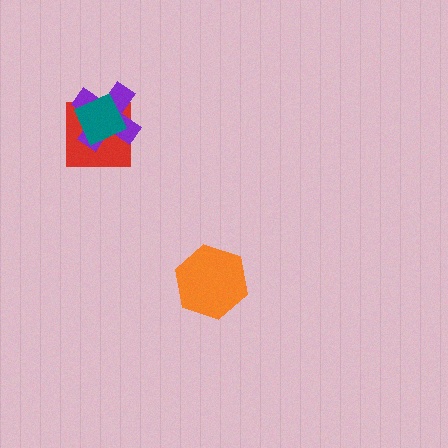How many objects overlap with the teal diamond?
2 objects overlap with the teal diamond.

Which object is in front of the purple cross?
The teal diamond is in front of the purple cross.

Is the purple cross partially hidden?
Yes, it is partially covered by another shape.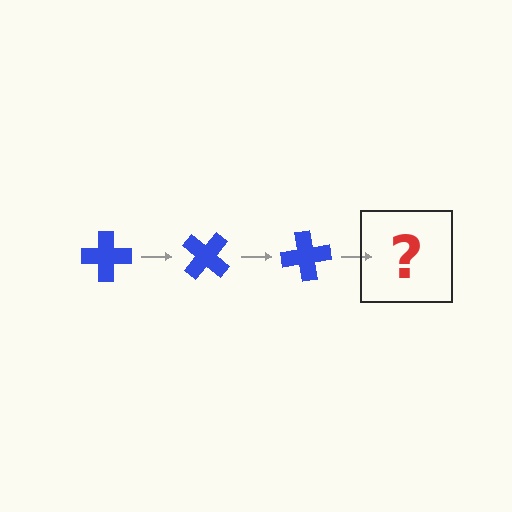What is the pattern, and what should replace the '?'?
The pattern is that the cross rotates 40 degrees each step. The '?' should be a blue cross rotated 120 degrees.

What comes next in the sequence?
The next element should be a blue cross rotated 120 degrees.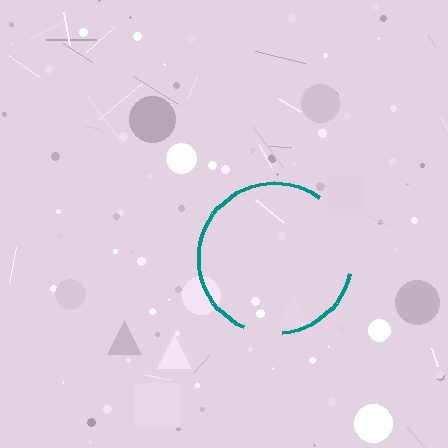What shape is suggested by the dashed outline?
The dashed outline suggests a circle.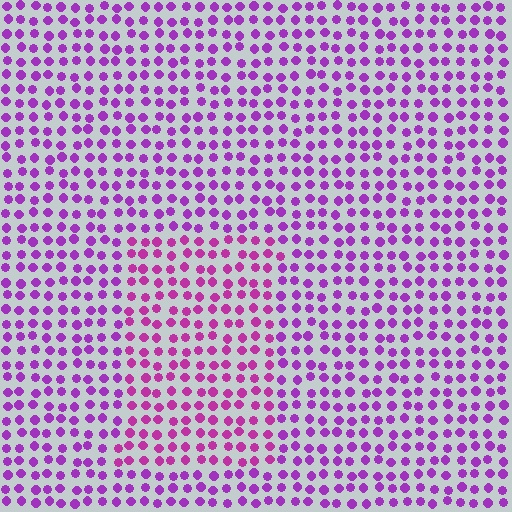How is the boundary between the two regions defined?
The boundary is defined purely by a slight shift in hue (about 24 degrees). Spacing, size, and orientation are identical on both sides.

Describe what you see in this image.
The image is filled with small purple elements in a uniform arrangement. A rectangle-shaped region is visible where the elements are tinted to a slightly different hue, forming a subtle color boundary.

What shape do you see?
I see a rectangle.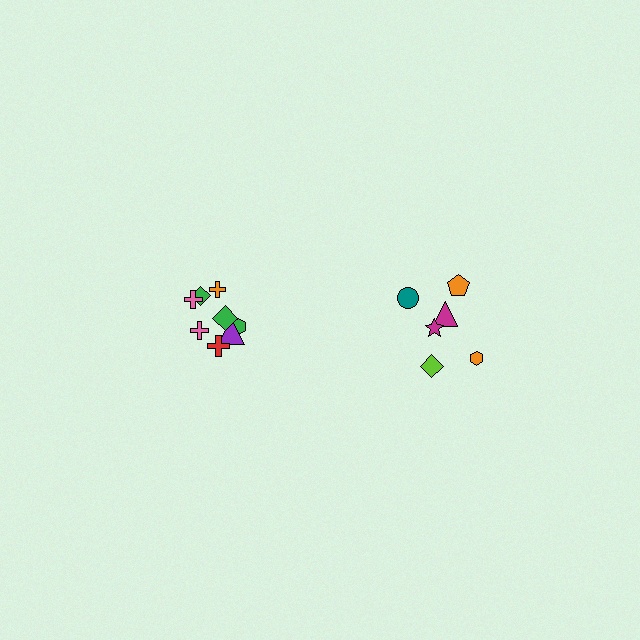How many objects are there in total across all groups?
There are 14 objects.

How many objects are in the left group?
There are 8 objects.